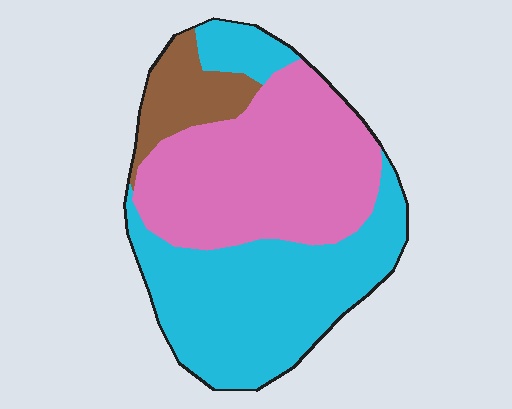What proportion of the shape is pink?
Pink takes up about two fifths (2/5) of the shape.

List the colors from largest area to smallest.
From largest to smallest: cyan, pink, brown.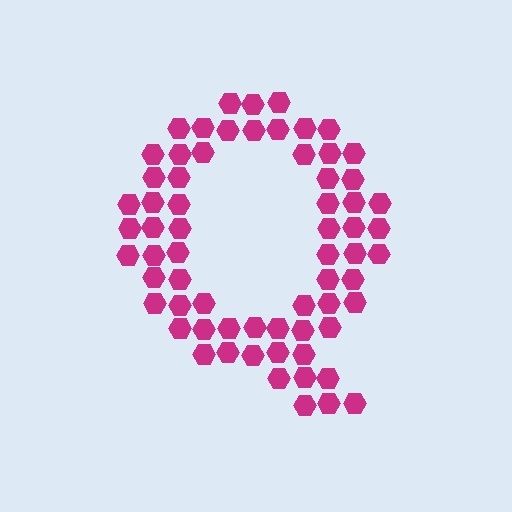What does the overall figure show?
The overall figure shows the letter Q.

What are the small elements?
The small elements are hexagons.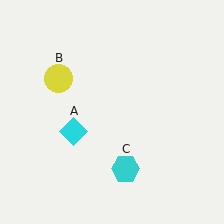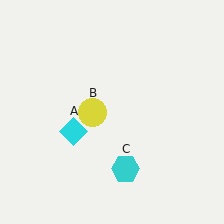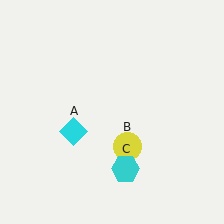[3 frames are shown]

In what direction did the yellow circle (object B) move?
The yellow circle (object B) moved down and to the right.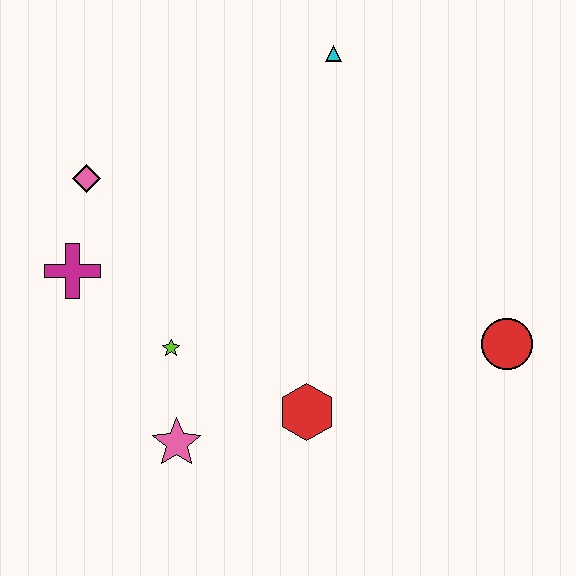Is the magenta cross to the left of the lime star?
Yes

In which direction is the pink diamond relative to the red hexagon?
The pink diamond is above the red hexagon.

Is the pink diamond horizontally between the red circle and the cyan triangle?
No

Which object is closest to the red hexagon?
The pink star is closest to the red hexagon.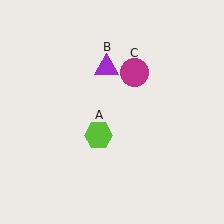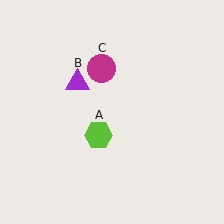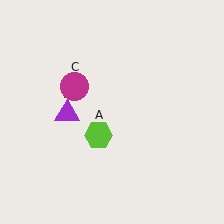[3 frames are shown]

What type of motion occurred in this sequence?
The purple triangle (object B), magenta circle (object C) rotated counterclockwise around the center of the scene.